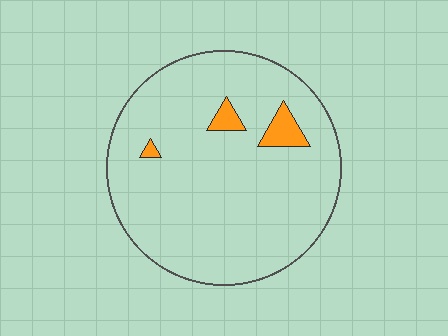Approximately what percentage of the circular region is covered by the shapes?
Approximately 5%.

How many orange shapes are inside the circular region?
3.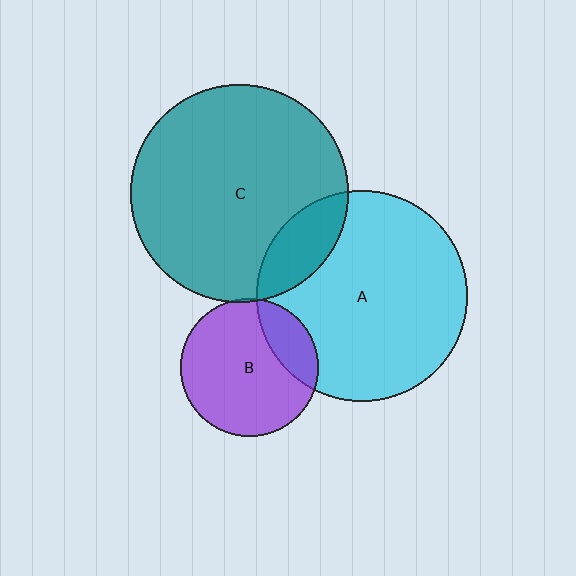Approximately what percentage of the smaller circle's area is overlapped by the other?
Approximately 20%.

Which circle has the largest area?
Circle C (teal).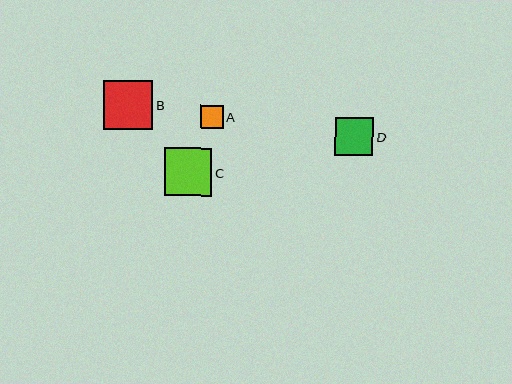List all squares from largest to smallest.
From largest to smallest: B, C, D, A.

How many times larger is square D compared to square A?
Square D is approximately 1.7 times the size of square A.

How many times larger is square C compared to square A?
Square C is approximately 2.1 times the size of square A.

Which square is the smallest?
Square A is the smallest with a size of approximately 23 pixels.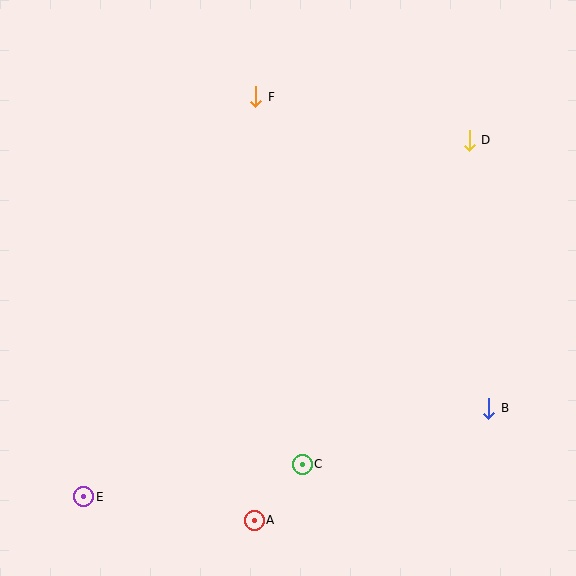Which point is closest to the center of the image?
Point C at (302, 464) is closest to the center.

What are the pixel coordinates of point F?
Point F is at (256, 97).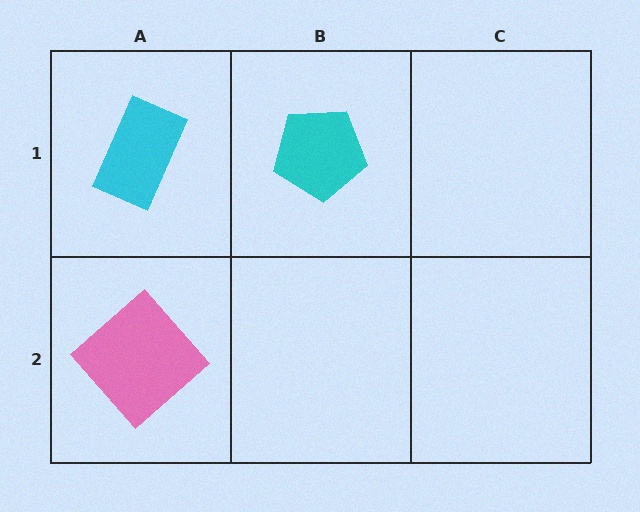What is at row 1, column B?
A cyan pentagon.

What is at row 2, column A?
A pink diamond.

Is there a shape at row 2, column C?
No, that cell is empty.